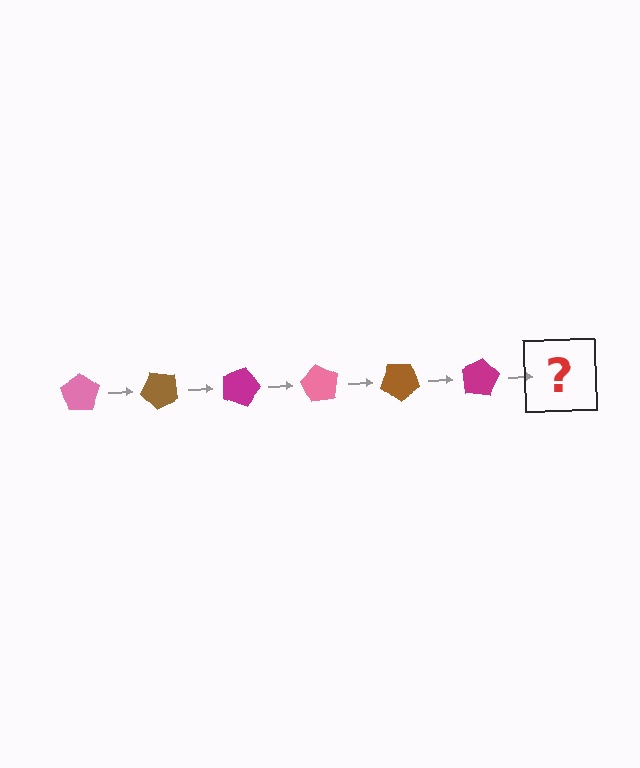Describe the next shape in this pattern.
It should be a pink pentagon, rotated 270 degrees from the start.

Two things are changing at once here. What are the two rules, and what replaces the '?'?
The two rules are that it rotates 45 degrees each step and the color cycles through pink, brown, and magenta. The '?' should be a pink pentagon, rotated 270 degrees from the start.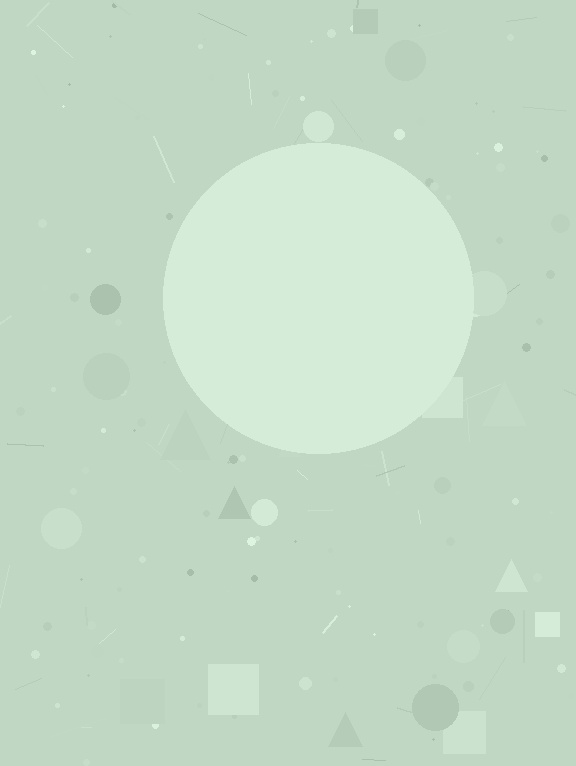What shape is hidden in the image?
A circle is hidden in the image.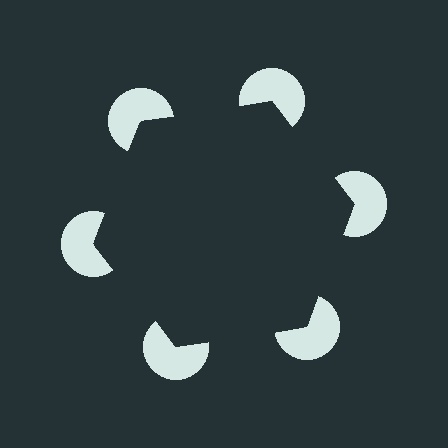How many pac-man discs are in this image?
There are 6 — one at each vertex of the illusory hexagon.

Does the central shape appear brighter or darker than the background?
It typically appears slightly darker than the background, even though no actual brightness change is drawn.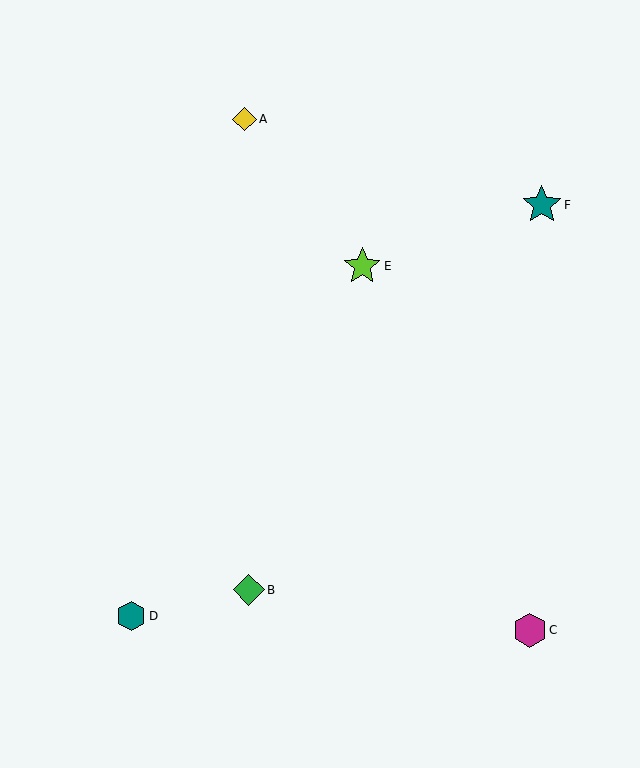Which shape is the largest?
The teal star (labeled F) is the largest.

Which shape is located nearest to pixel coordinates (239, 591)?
The green diamond (labeled B) at (249, 590) is nearest to that location.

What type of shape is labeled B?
Shape B is a green diamond.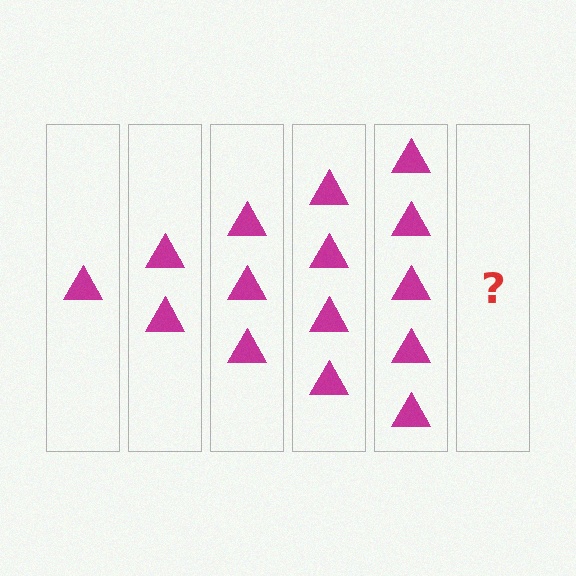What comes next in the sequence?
The next element should be 6 triangles.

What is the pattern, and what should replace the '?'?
The pattern is that each step adds one more triangle. The '?' should be 6 triangles.